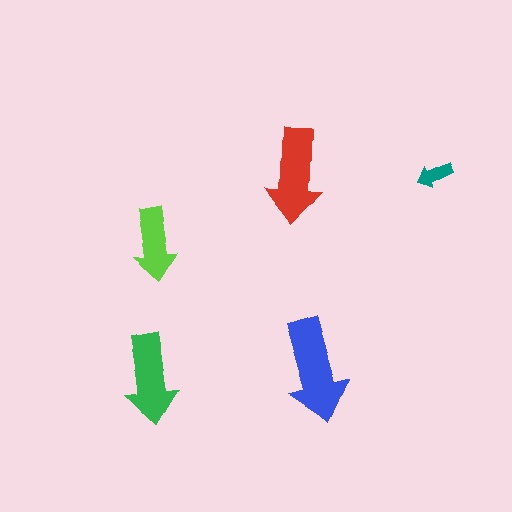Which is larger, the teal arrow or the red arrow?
The red one.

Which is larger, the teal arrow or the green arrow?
The green one.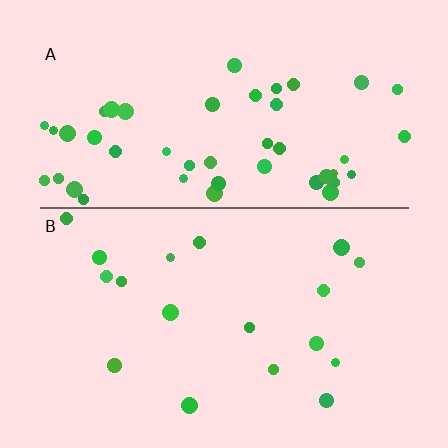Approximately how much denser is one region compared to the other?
Approximately 2.7× — region A over region B.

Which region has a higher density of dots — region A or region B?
A (the top).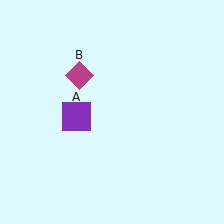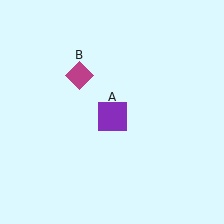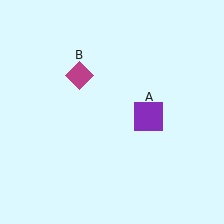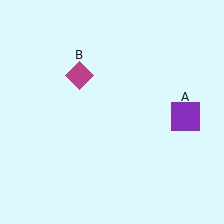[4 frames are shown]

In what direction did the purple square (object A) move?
The purple square (object A) moved right.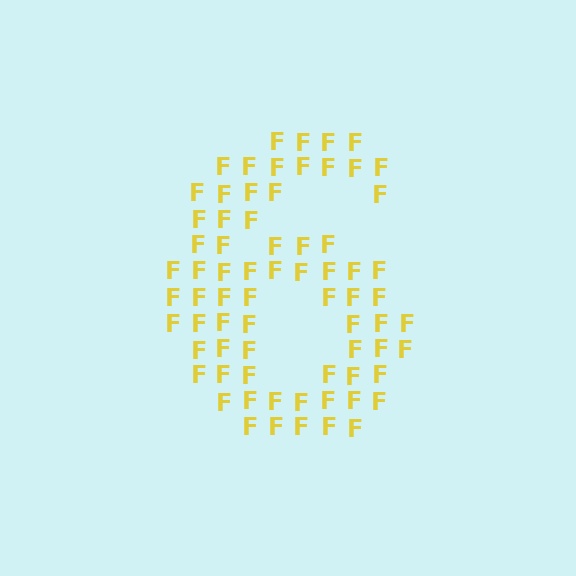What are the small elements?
The small elements are letter F's.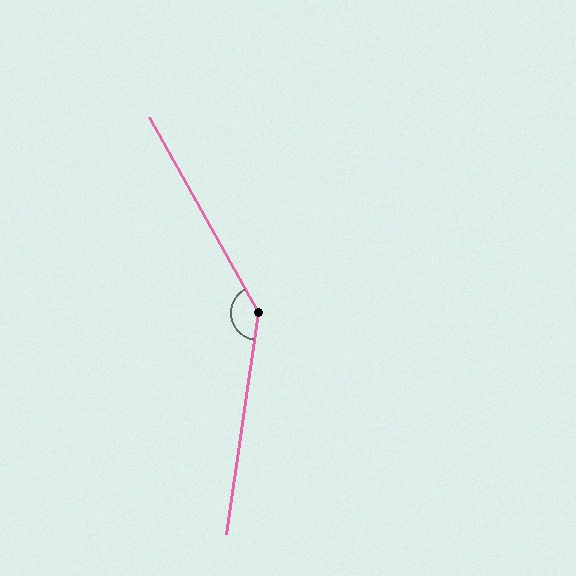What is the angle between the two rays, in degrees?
Approximately 143 degrees.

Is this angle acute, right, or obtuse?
It is obtuse.